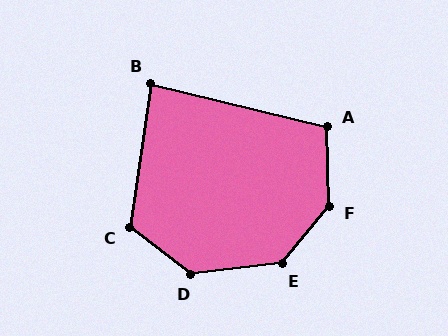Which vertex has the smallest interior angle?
B, at approximately 85 degrees.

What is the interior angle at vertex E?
Approximately 136 degrees (obtuse).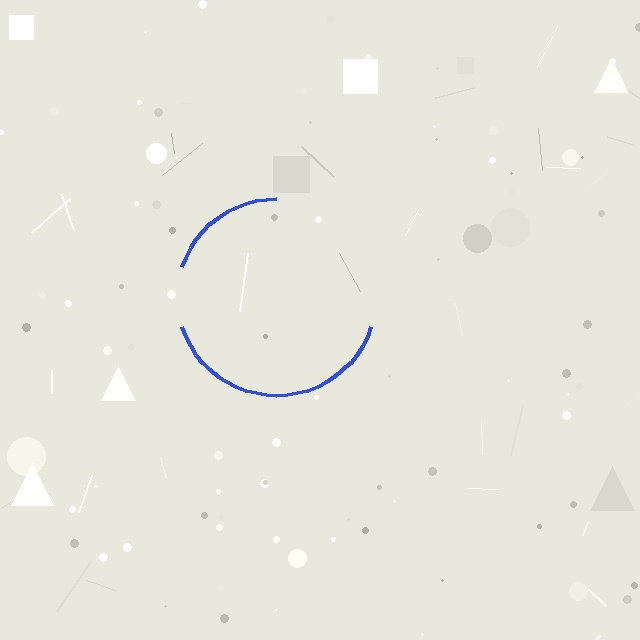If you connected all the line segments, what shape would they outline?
They would outline a circle.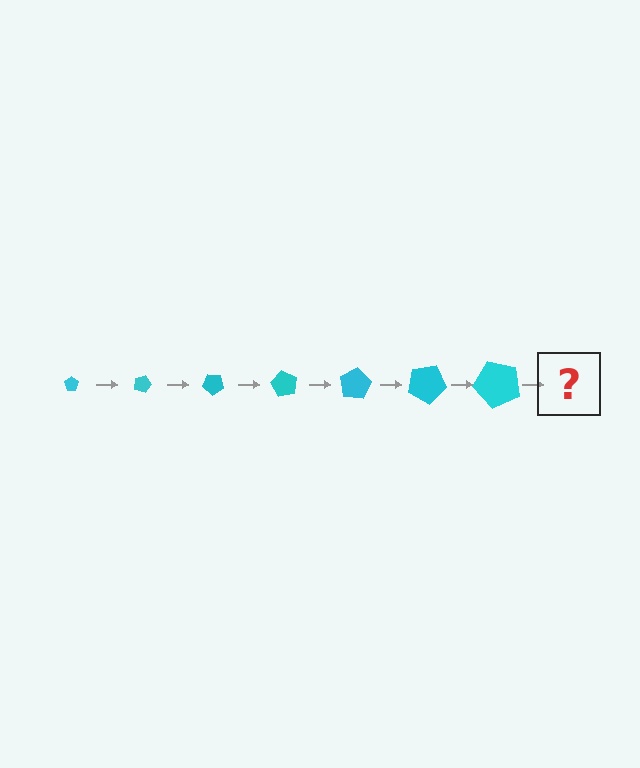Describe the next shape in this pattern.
It should be a pentagon, larger than the previous one and rotated 140 degrees from the start.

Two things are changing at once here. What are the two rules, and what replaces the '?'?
The two rules are that the pentagon grows larger each step and it rotates 20 degrees each step. The '?' should be a pentagon, larger than the previous one and rotated 140 degrees from the start.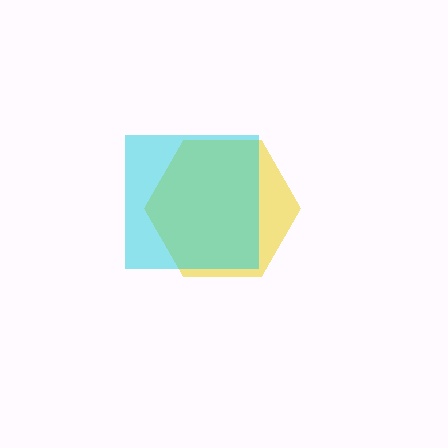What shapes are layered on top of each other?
The layered shapes are: a yellow hexagon, a cyan square.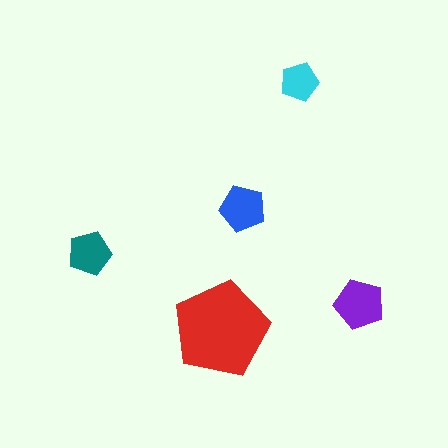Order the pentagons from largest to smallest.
the red one, the purple one, the blue one, the teal one, the cyan one.